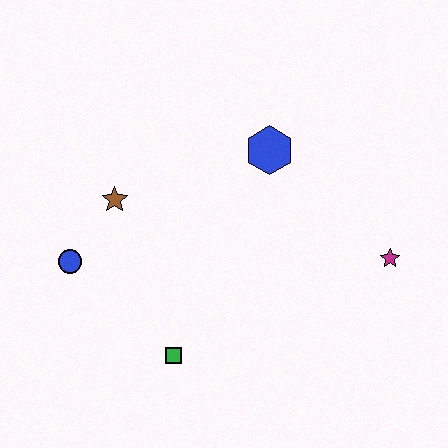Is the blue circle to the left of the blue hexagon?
Yes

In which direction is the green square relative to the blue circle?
The green square is to the right of the blue circle.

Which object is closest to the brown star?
The blue circle is closest to the brown star.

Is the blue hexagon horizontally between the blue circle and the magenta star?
Yes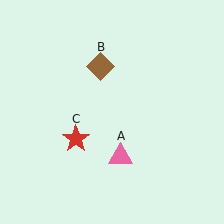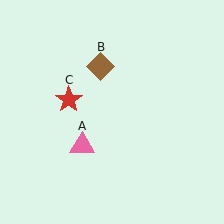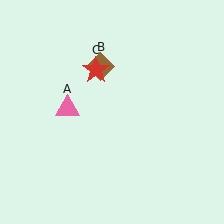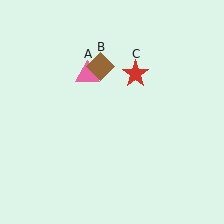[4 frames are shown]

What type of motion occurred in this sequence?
The pink triangle (object A), red star (object C) rotated clockwise around the center of the scene.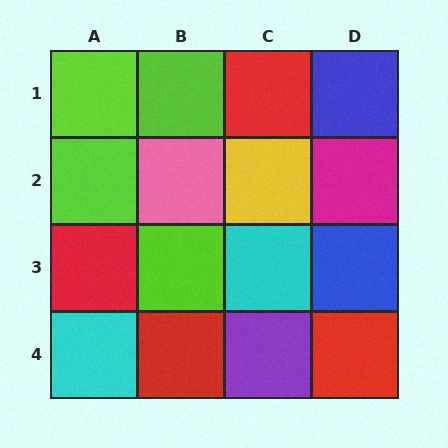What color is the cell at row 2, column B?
Pink.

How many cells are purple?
1 cell is purple.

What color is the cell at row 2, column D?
Magenta.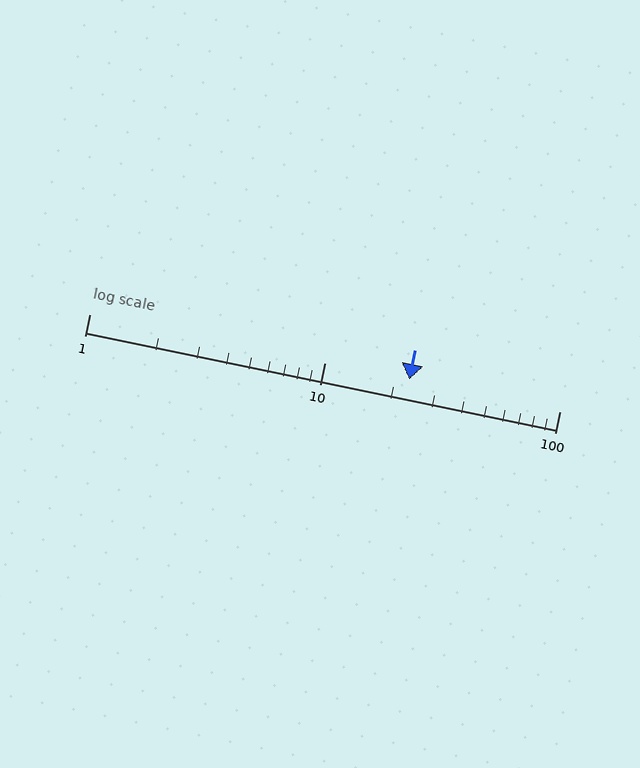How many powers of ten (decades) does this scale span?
The scale spans 2 decades, from 1 to 100.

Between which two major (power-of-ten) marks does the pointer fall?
The pointer is between 10 and 100.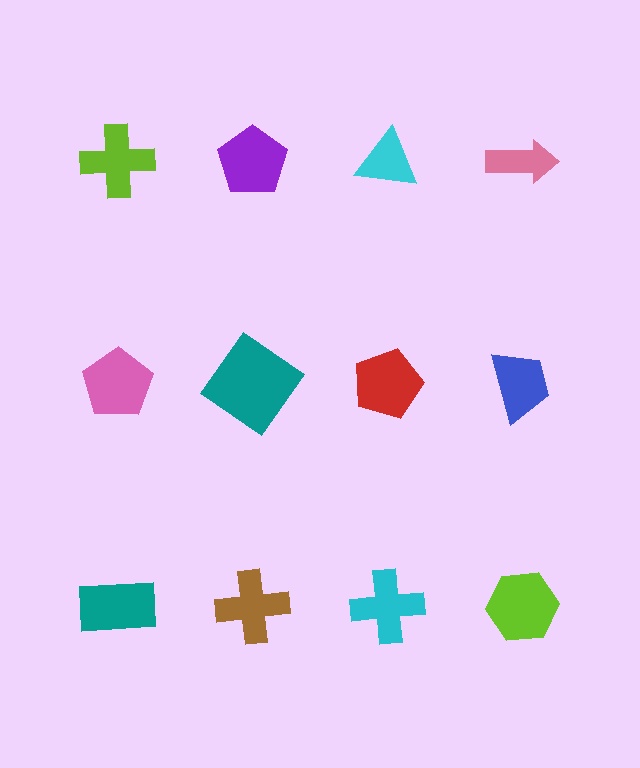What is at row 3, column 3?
A cyan cross.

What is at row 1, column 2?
A purple pentagon.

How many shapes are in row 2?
4 shapes.